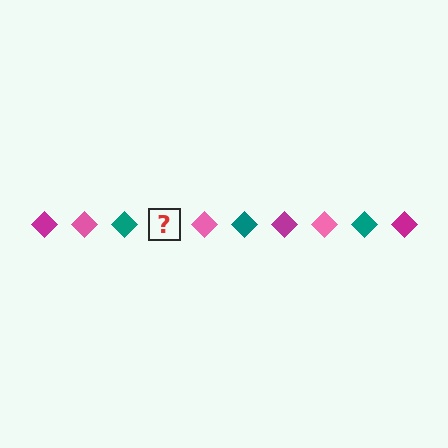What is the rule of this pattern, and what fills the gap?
The rule is that the pattern cycles through magenta, pink, teal diamonds. The gap should be filled with a magenta diamond.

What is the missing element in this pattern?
The missing element is a magenta diamond.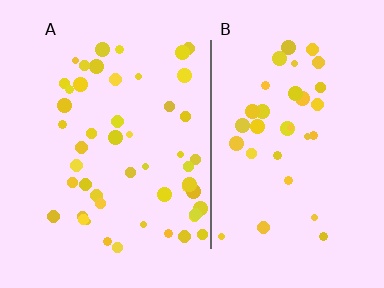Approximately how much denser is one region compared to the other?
Approximately 1.5× — region A over region B.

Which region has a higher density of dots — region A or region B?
A (the left).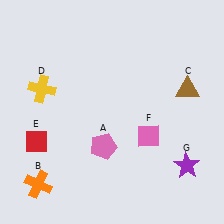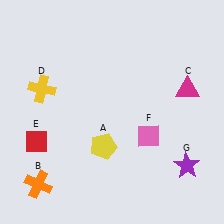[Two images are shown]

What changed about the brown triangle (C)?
In Image 1, C is brown. In Image 2, it changed to magenta.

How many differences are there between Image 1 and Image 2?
There are 2 differences between the two images.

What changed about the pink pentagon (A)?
In Image 1, A is pink. In Image 2, it changed to yellow.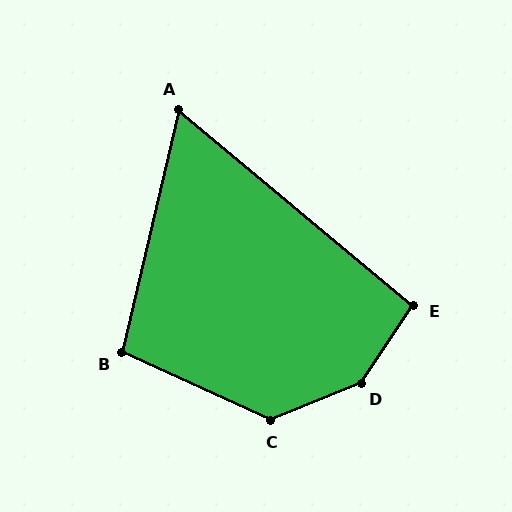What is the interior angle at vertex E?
Approximately 96 degrees (obtuse).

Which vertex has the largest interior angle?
D, at approximately 146 degrees.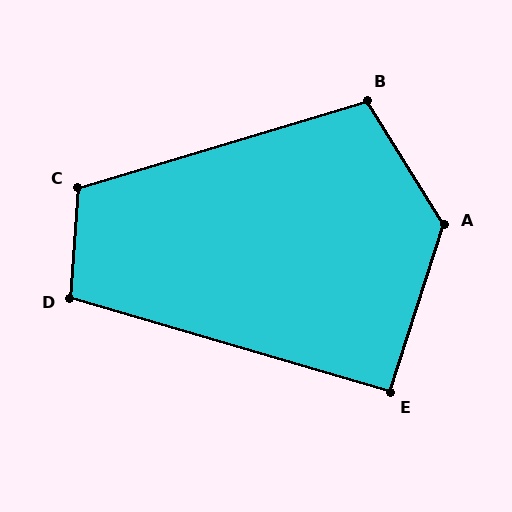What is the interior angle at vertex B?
Approximately 105 degrees (obtuse).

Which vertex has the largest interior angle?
A, at approximately 130 degrees.